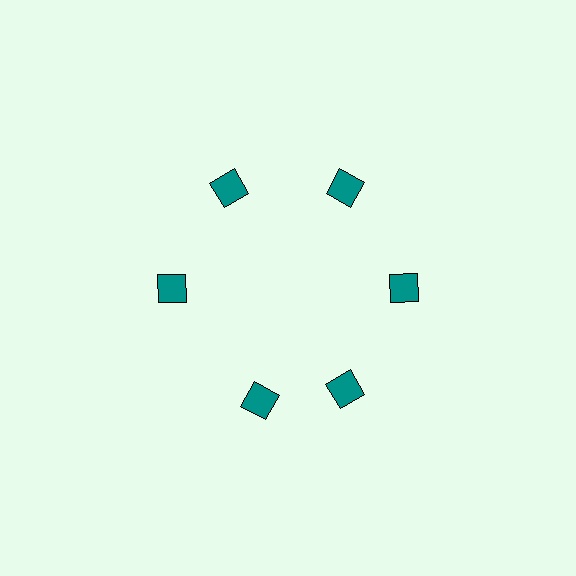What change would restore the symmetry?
The symmetry would be restored by rotating it back into even spacing with its neighbors so that all 6 diamonds sit at equal angles and equal distance from the center.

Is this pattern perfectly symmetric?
No. The 6 teal diamonds are arranged in a ring, but one element near the 7 o'clock position is rotated out of alignment along the ring, breaking the 6-fold rotational symmetry.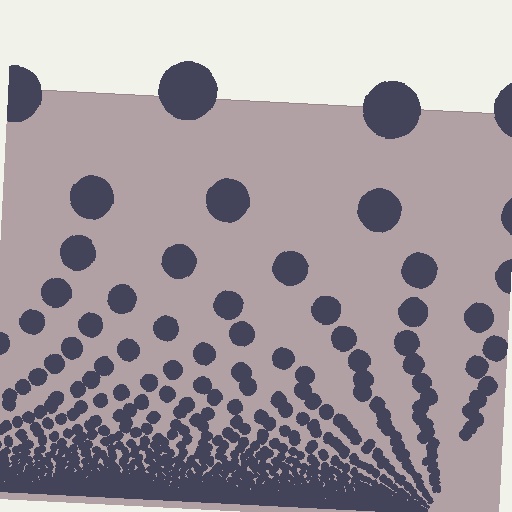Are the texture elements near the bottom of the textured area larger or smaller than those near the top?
Smaller. The gradient is inverted — elements near the bottom are smaller and denser.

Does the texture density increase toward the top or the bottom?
Density increases toward the bottom.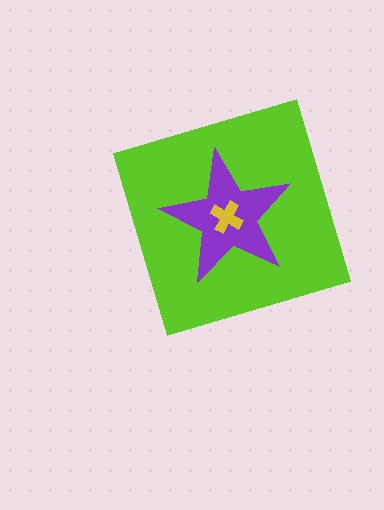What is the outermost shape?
The lime diamond.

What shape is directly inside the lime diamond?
The purple star.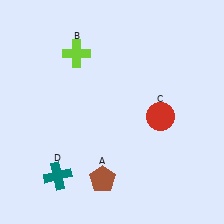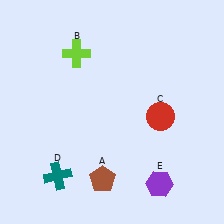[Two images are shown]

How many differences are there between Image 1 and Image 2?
There is 1 difference between the two images.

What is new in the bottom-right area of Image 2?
A purple hexagon (E) was added in the bottom-right area of Image 2.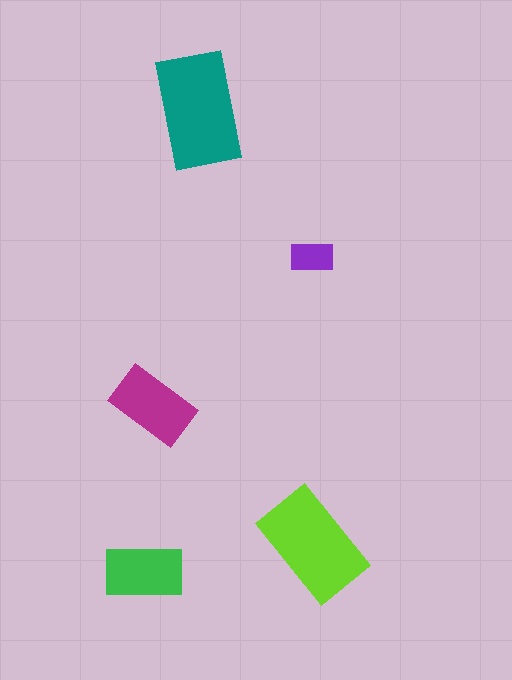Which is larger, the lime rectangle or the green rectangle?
The lime one.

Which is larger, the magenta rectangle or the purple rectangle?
The magenta one.